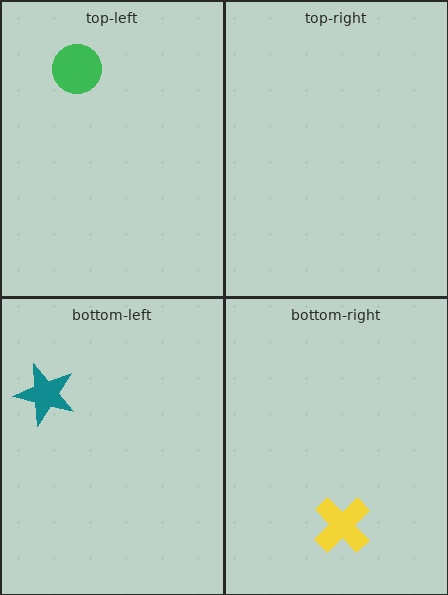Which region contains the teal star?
The bottom-left region.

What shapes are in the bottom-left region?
The teal star.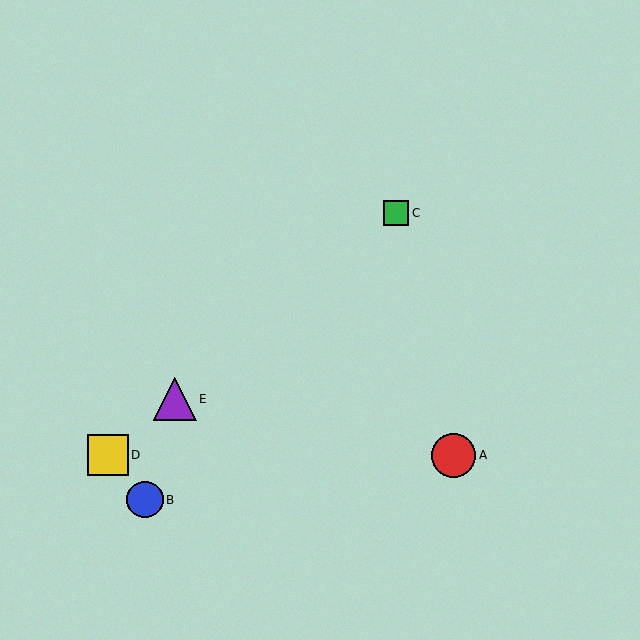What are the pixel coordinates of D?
Object D is at (108, 455).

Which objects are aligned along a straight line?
Objects C, D, E are aligned along a straight line.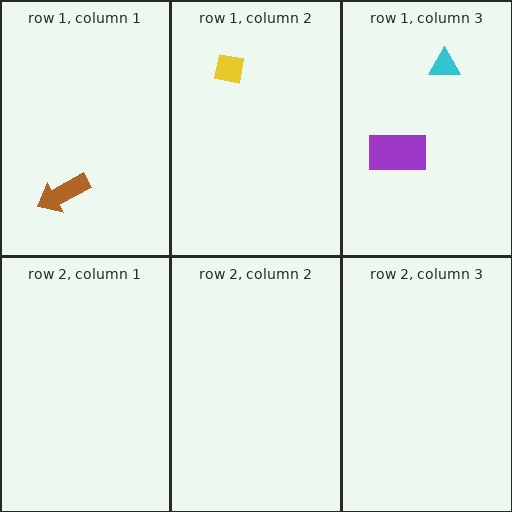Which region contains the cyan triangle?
The row 1, column 3 region.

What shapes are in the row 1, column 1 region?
The brown arrow.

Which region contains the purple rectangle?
The row 1, column 3 region.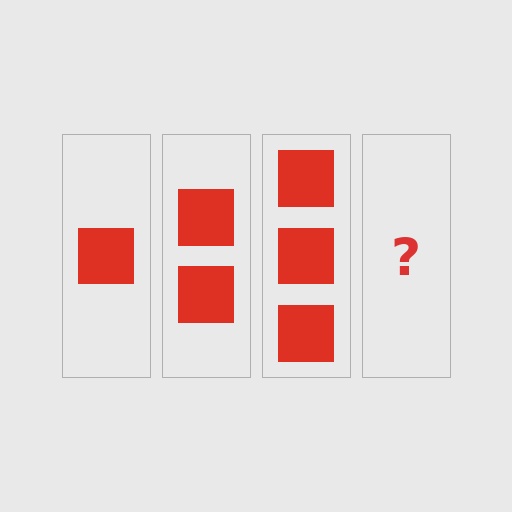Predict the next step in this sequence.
The next step is 4 squares.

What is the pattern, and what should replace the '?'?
The pattern is that each step adds one more square. The '?' should be 4 squares.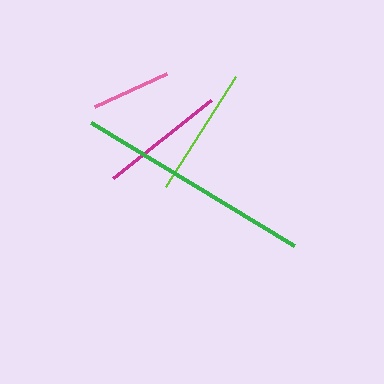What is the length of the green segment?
The green segment is approximately 237 pixels long.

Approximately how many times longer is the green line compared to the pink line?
The green line is approximately 3.0 times the length of the pink line.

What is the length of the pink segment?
The pink segment is approximately 79 pixels long.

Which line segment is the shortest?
The pink line is the shortest at approximately 79 pixels.